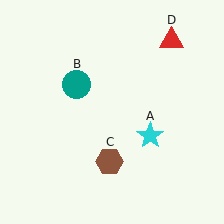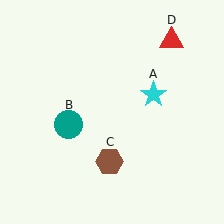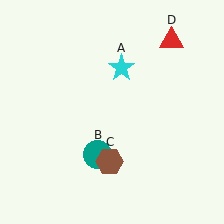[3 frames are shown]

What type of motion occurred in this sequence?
The cyan star (object A), teal circle (object B) rotated counterclockwise around the center of the scene.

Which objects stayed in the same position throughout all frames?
Brown hexagon (object C) and red triangle (object D) remained stationary.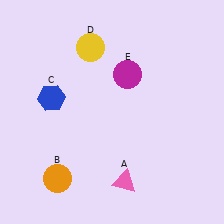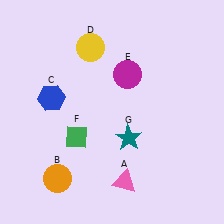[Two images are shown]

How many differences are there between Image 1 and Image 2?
There are 2 differences between the two images.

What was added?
A green diamond (F), a teal star (G) were added in Image 2.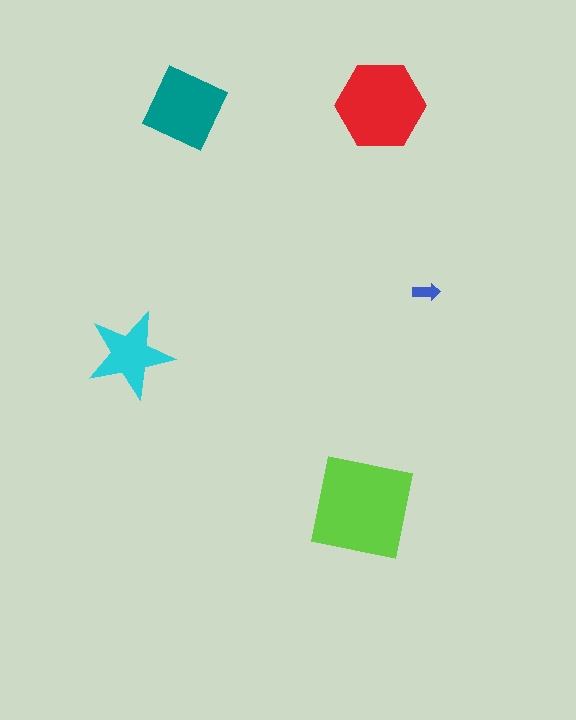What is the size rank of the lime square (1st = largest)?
1st.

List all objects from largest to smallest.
The lime square, the red hexagon, the teal square, the cyan star, the blue arrow.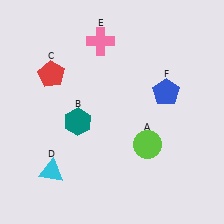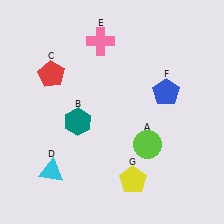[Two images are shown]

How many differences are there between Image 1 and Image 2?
There is 1 difference between the two images.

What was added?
A yellow pentagon (G) was added in Image 2.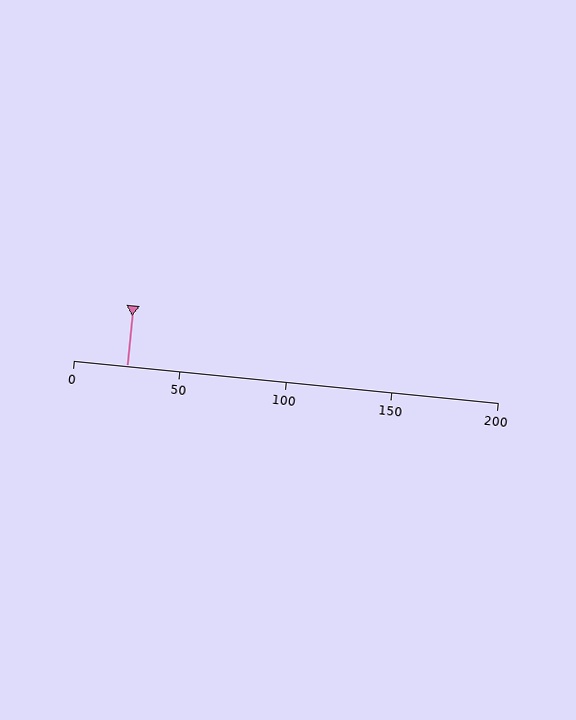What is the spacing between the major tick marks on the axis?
The major ticks are spaced 50 apart.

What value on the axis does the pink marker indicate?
The marker indicates approximately 25.